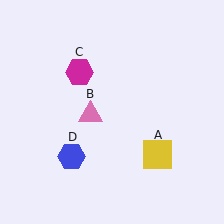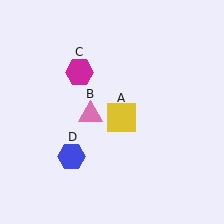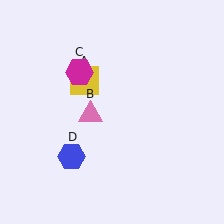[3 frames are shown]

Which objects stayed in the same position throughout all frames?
Pink triangle (object B) and magenta hexagon (object C) and blue hexagon (object D) remained stationary.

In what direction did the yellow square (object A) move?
The yellow square (object A) moved up and to the left.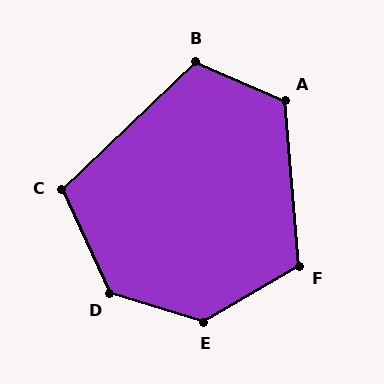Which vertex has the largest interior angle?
E, at approximately 133 degrees.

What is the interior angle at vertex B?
Approximately 113 degrees (obtuse).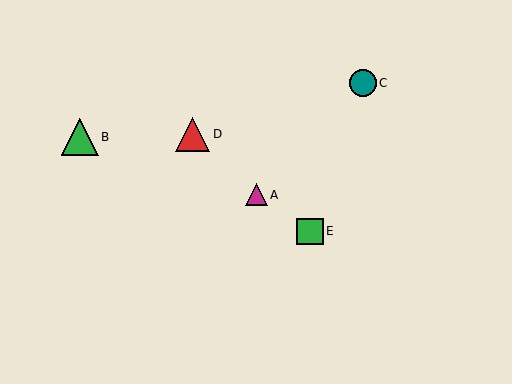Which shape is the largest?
The green triangle (labeled B) is the largest.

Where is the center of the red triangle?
The center of the red triangle is at (193, 134).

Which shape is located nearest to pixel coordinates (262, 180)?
The magenta triangle (labeled A) at (256, 195) is nearest to that location.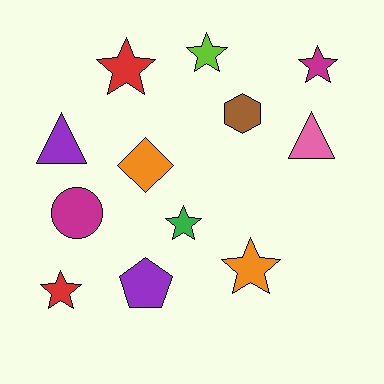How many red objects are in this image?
There are 2 red objects.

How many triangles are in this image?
There are 2 triangles.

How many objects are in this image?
There are 12 objects.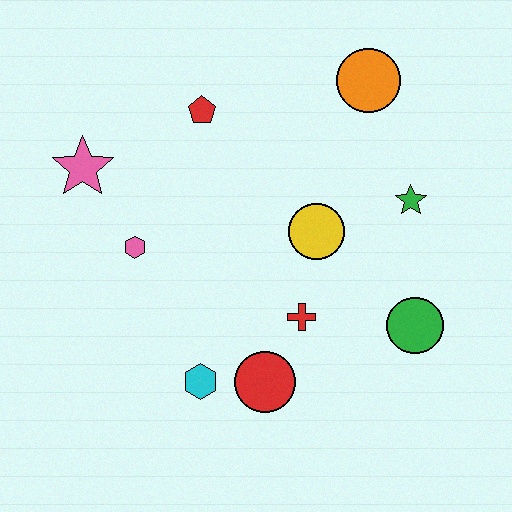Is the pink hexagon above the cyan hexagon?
Yes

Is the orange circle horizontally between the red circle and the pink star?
No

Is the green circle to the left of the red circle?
No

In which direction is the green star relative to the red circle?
The green star is above the red circle.